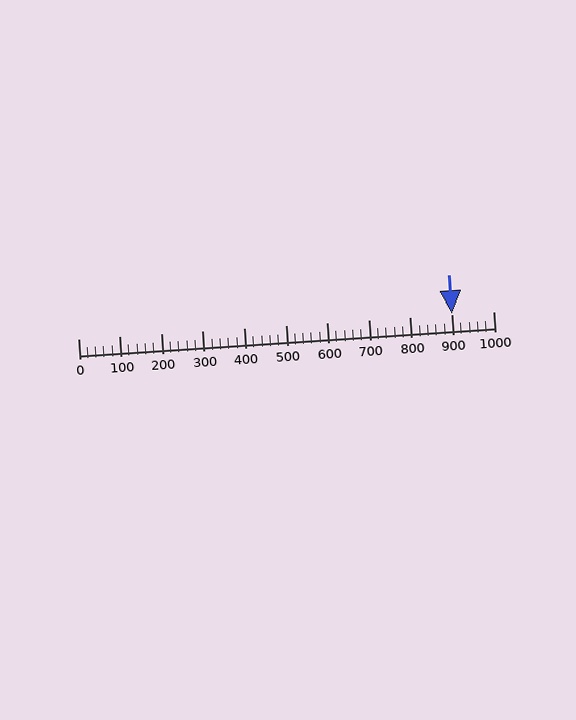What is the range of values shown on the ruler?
The ruler shows values from 0 to 1000.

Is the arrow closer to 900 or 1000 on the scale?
The arrow is closer to 900.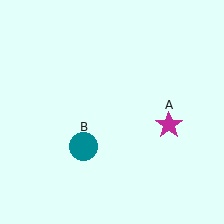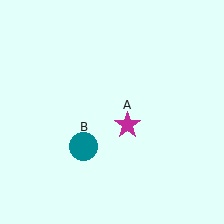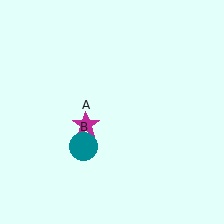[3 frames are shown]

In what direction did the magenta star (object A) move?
The magenta star (object A) moved left.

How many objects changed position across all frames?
1 object changed position: magenta star (object A).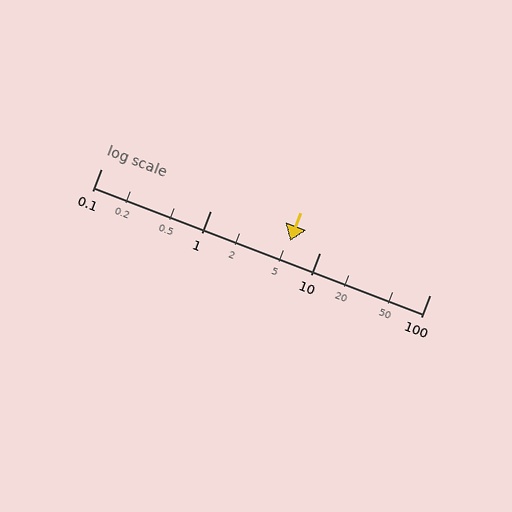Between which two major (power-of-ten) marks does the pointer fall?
The pointer is between 1 and 10.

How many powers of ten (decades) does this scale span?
The scale spans 3 decades, from 0.1 to 100.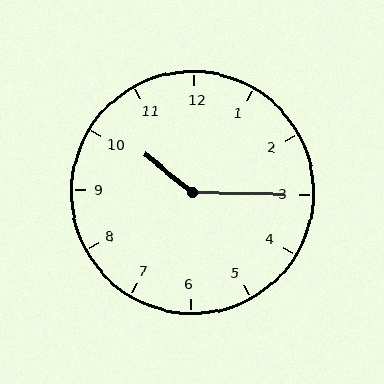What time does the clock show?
10:15.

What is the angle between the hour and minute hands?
Approximately 142 degrees.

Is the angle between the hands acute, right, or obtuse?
It is obtuse.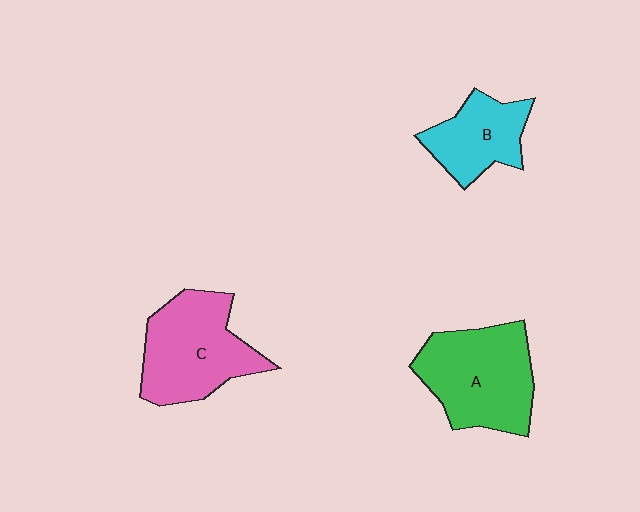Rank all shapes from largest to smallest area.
From largest to smallest: A (green), C (pink), B (cyan).